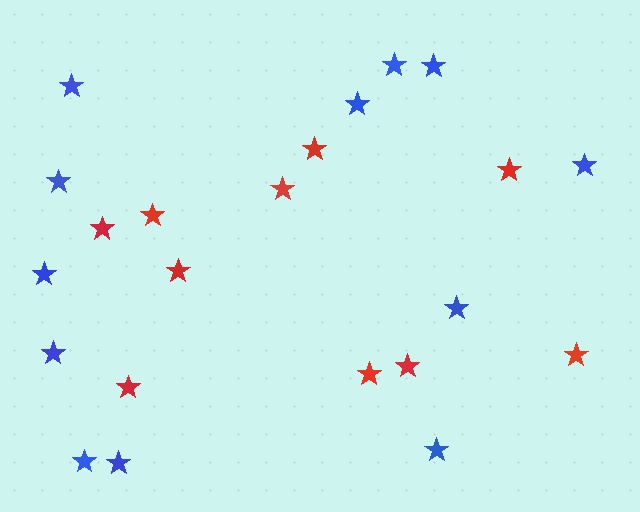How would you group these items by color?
There are 2 groups: one group of blue stars (12) and one group of red stars (10).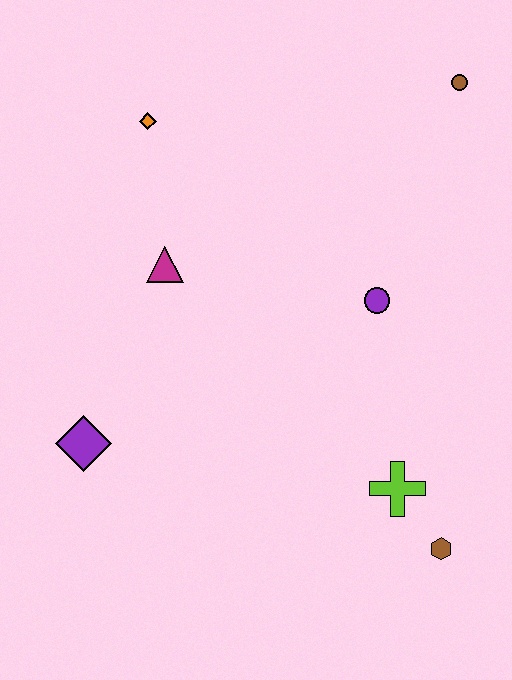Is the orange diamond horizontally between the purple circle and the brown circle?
No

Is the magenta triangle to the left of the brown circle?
Yes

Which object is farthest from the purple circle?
The purple diamond is farthest from the purple circle.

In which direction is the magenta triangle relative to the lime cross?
The magenta triangle is to the left of the lime cross.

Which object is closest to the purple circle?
The lime cross is closest to the purple circle.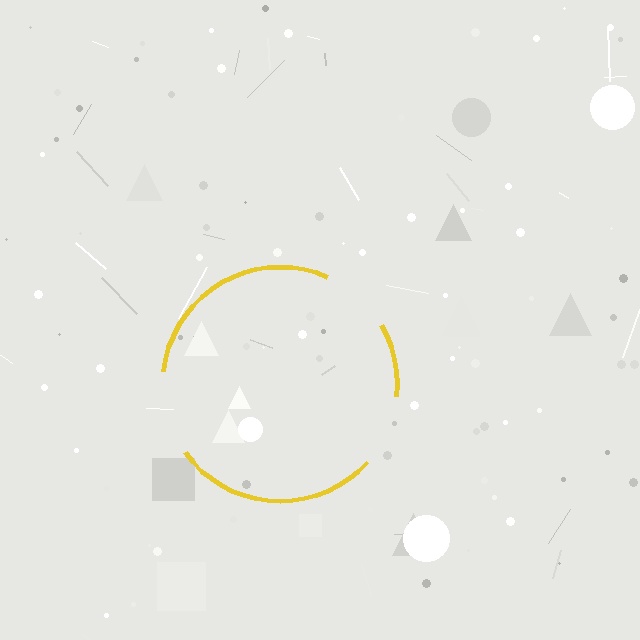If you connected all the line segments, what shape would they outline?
They would outline a circle.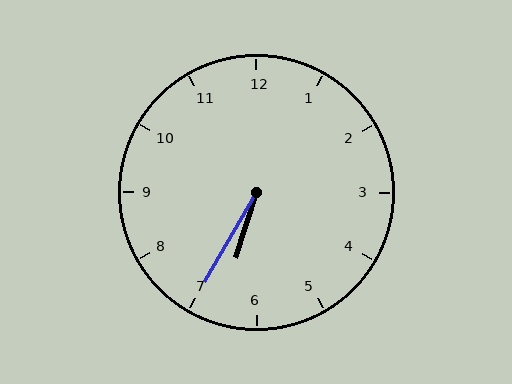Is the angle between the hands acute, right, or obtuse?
It is acute.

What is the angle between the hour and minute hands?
Approximately 12 degrees.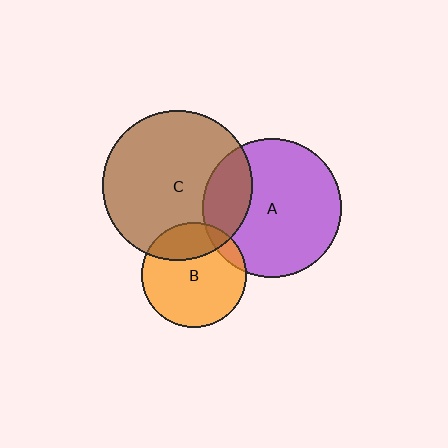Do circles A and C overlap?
Yes.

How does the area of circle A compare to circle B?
Approximately 1.7 times.